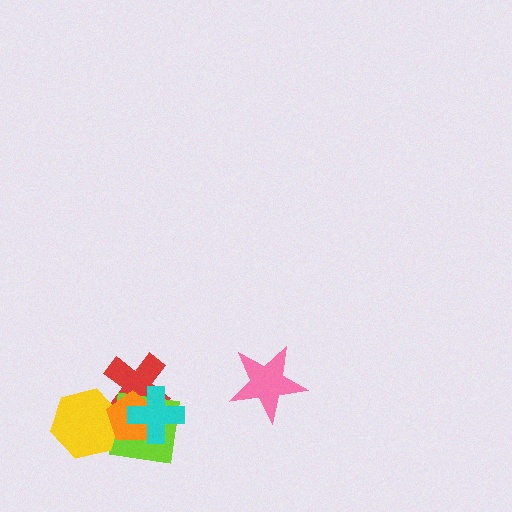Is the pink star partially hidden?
No, no other shape covers it.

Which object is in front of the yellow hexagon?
The orange pentagon is in front of the yellow hexagon.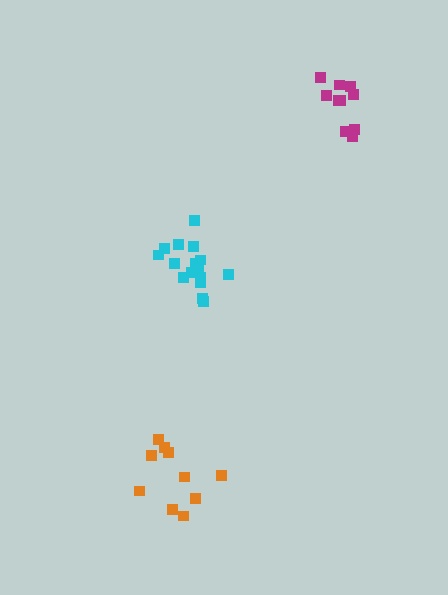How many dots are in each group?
Group 1: 10 dots, Group 2: 16 dots, Group 3: 10 dots (36 total).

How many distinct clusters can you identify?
There are 3 distinct clusters.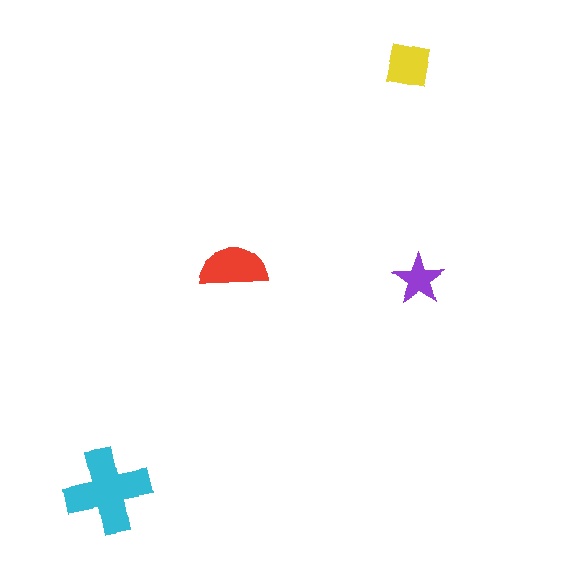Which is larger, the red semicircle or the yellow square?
The red semicircle.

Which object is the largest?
The cyan cross.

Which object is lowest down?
The cyan cross is bottommost.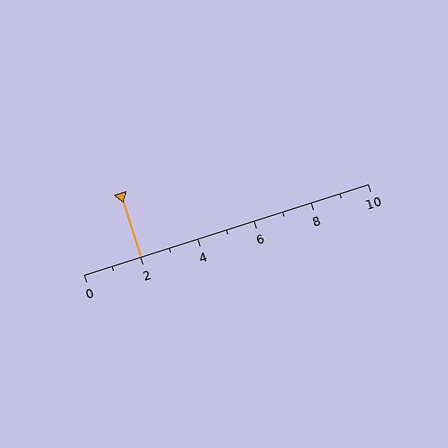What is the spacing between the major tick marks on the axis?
The major ticks are spaced 2 apart.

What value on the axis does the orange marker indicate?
The marker indicates approximately 2.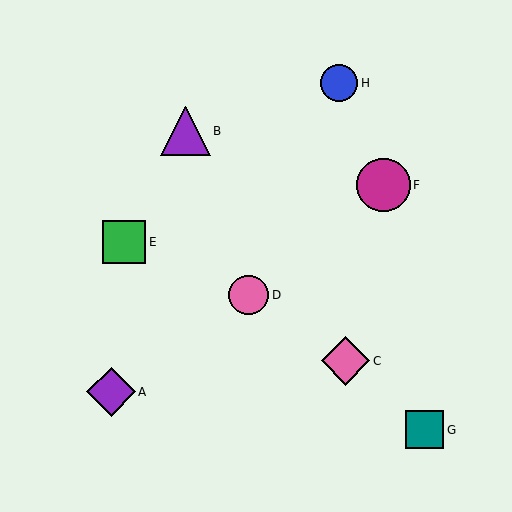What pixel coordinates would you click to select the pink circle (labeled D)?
Click at (249, 295) to select the pink circle D.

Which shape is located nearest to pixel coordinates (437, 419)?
The teal square (labeled G) at (424, 430) is nearest to that location.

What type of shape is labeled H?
Shape H is a blue circle.